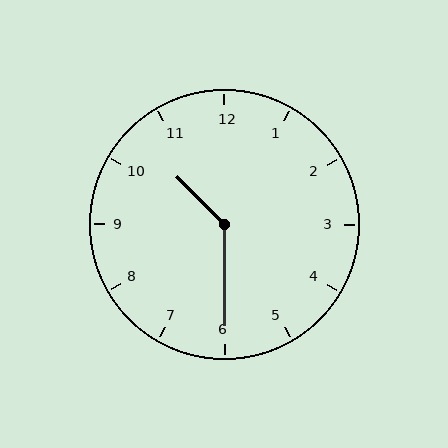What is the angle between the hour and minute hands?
Approximately 135 degrees.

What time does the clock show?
10:30.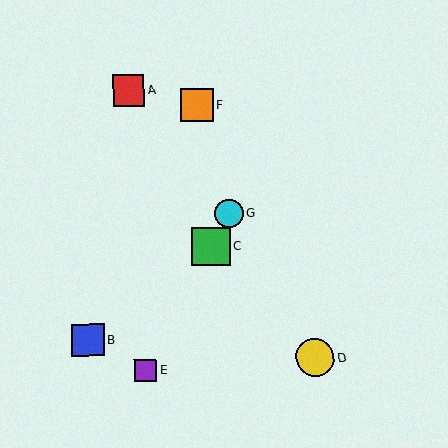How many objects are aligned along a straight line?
3 objects (C, E, G) are aligned along a straight line.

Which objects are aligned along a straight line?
Objects C, E, G are aligned along a straight line.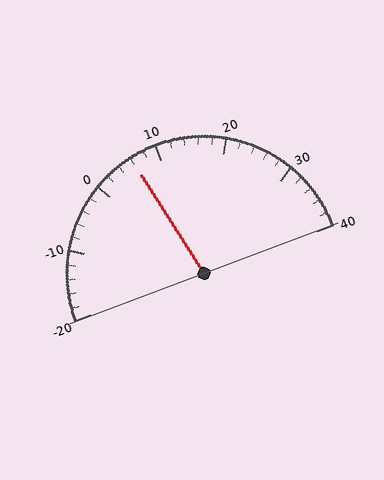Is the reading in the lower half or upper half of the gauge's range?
The reading is in the lower half of the range (-20 to 40).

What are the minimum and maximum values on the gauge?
The gauge ranges from -20 to 40.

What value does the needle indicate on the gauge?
The needle indicates approximately 6.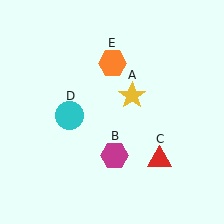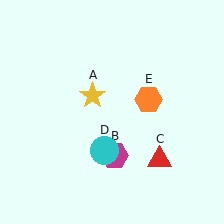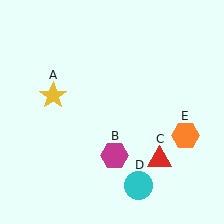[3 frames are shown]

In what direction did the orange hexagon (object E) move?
The orange hexagon (object E) moved down and to the right.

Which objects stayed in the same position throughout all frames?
Magenta hexagon (object B) and red triangle (object C) remained stationary.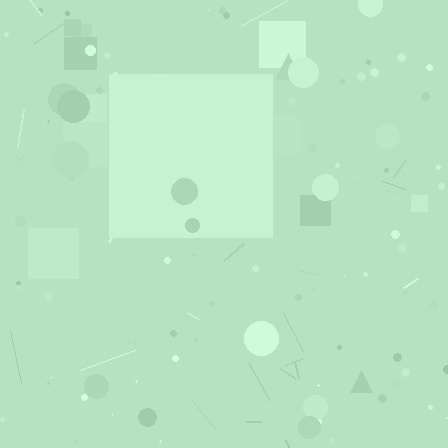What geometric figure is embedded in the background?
A square is embedded in the background.